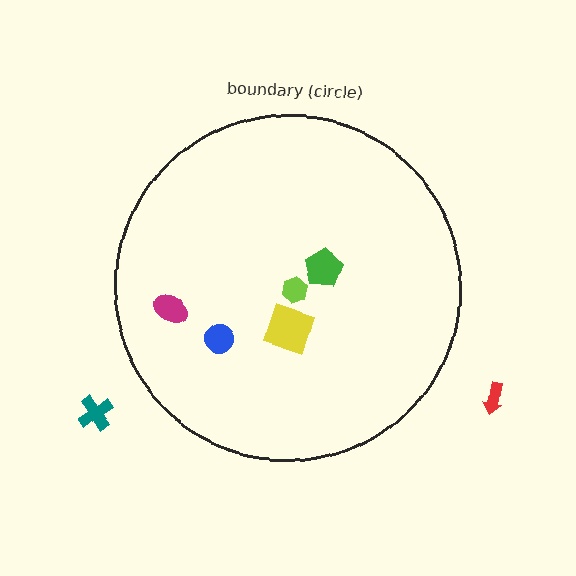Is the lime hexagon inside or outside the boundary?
Inside.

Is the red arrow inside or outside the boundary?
Outside.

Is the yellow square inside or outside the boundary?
Inside.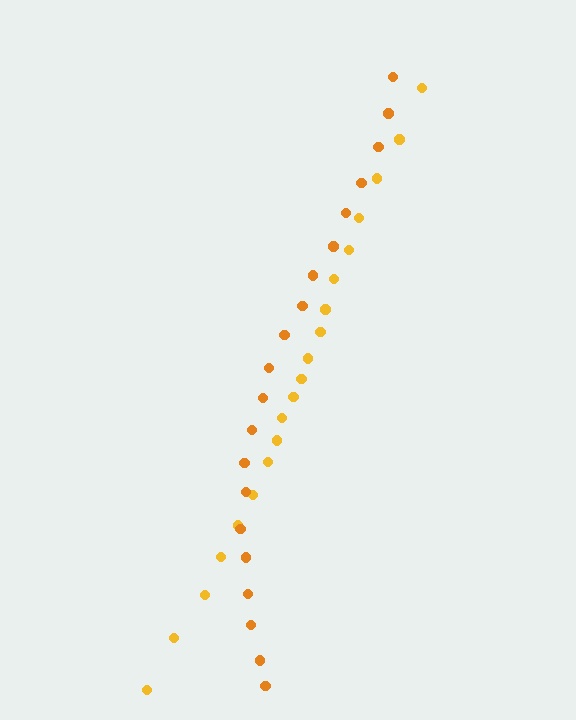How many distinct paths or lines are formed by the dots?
There are 2 distinct paths.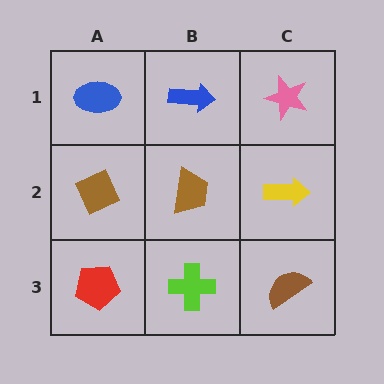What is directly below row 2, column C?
A brown semicircle.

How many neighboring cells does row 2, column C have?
3.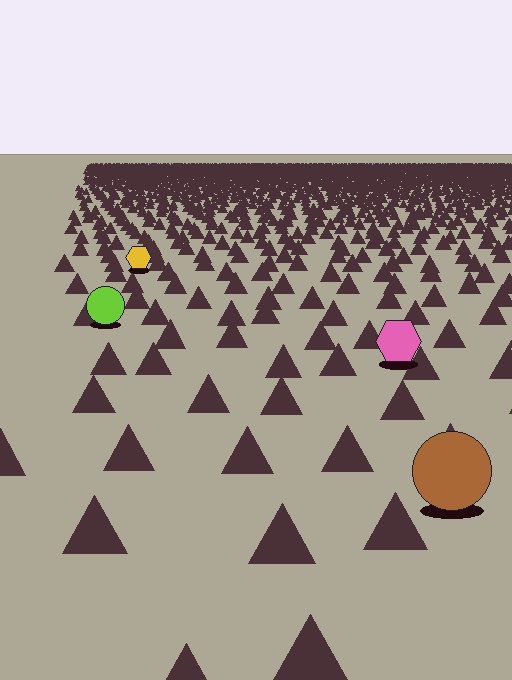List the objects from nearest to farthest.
From nearest to farthest: the brown circle, the pink hexagon, the lime circle, the yellow hexagon.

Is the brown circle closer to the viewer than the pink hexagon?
Yes. The brown circle is closer — you can tell from the texture gradient: the ground texture is coarser near it.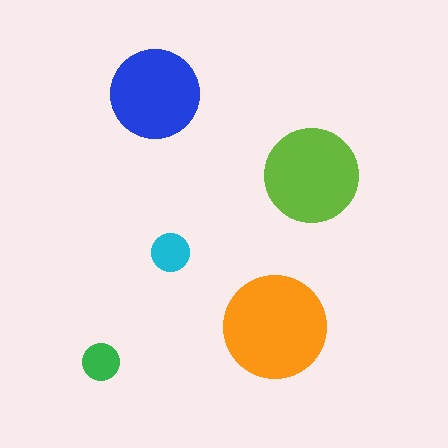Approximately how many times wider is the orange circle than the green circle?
About 3 times wider.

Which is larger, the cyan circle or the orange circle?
The orange one.